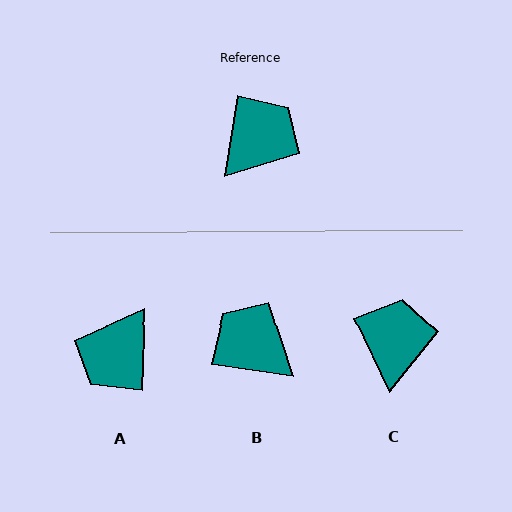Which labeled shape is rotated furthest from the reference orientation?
A, about 173 degrees away.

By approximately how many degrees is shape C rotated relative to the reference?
Approximately 34 degrees counter-clockwise.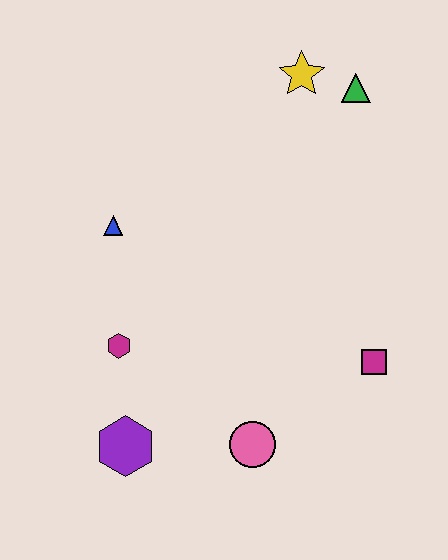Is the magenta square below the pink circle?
No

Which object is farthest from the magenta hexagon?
The green triangle is farthest from the magenta hexagon.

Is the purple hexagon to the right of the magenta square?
No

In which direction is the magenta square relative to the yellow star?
The magenta square is below the yellow star.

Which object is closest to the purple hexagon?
The magenta hexagon is closest to the purple hexagon.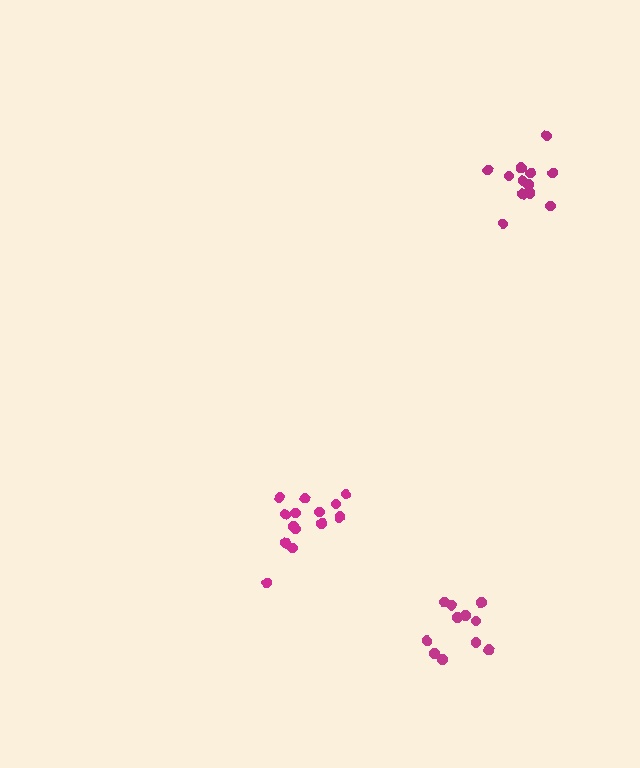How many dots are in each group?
Group 1: 11 dots, Group 2: 12 dots, Group 3: 15 dots (38 total).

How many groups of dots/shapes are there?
There are 3 groups.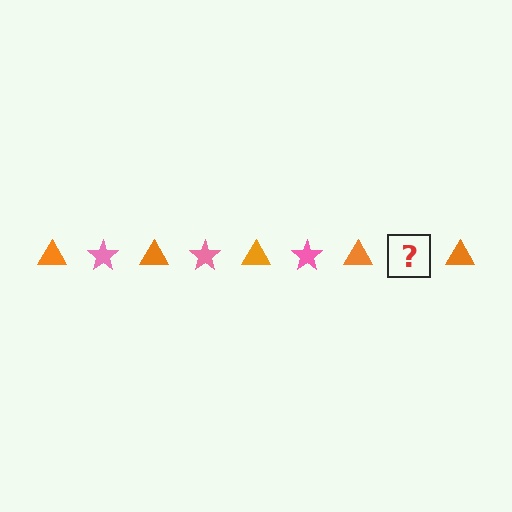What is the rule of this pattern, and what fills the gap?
The rule is that the pattern alternates between orange triangle and pink star. The gap should be filled with a pink star.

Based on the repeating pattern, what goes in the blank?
The blank should be a pink star.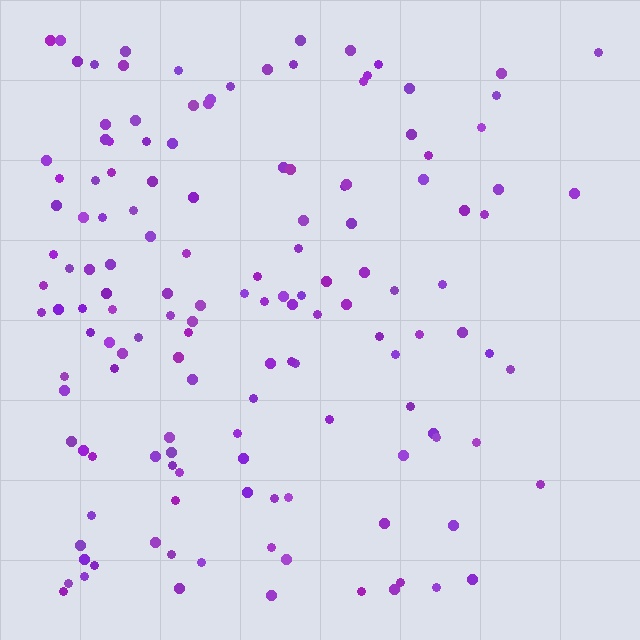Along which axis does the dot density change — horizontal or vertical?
Horizontal.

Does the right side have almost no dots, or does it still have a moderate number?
Still a moderate number, just noticeably fewer than the left.